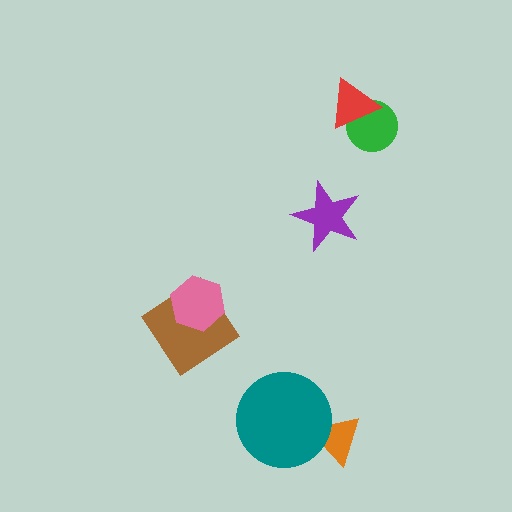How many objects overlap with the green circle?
1 object overlaps with the green circle.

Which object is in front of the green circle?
The red triangle is in front of the green circle.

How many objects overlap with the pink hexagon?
1 object overlaps with the pink hexagon.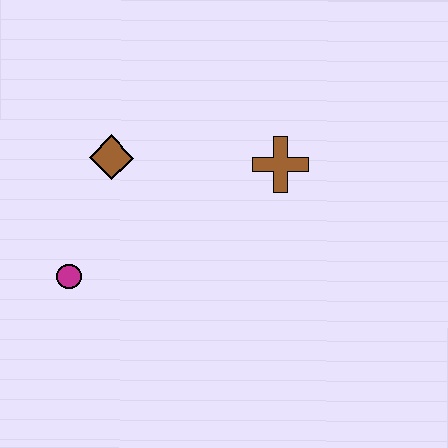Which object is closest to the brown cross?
The brown diamond is closest to the brown cross.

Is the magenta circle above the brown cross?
No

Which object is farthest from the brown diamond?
The brown cross is farthest from the brown diamond.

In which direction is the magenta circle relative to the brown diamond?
The magenta circle is below the brown diamond.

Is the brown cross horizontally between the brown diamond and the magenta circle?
No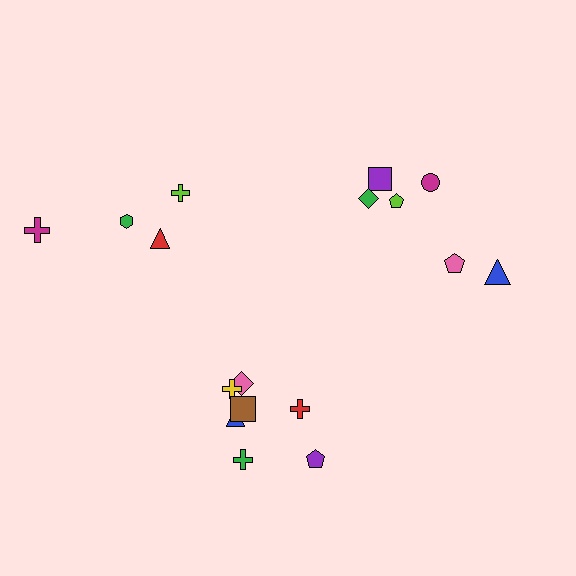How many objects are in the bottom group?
There are 7 objects.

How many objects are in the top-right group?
There are 6 objects.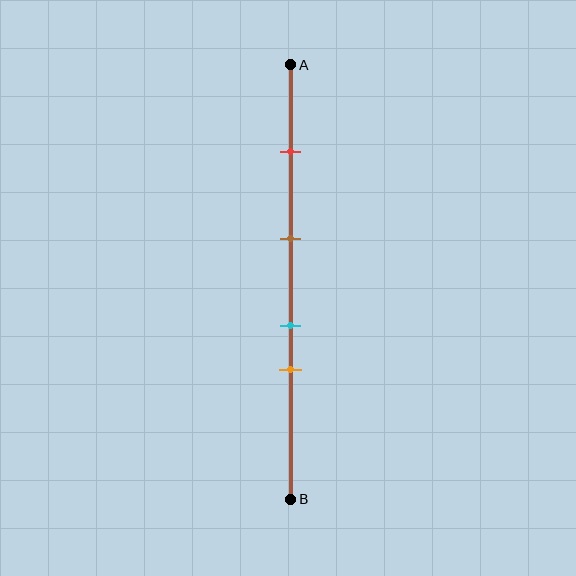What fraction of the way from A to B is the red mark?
The red mark is approximately 20% (0.2) of the way from A to B.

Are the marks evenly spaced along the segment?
No, the marks are not evenly spaced.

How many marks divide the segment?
There are 4 marks dividing the segment.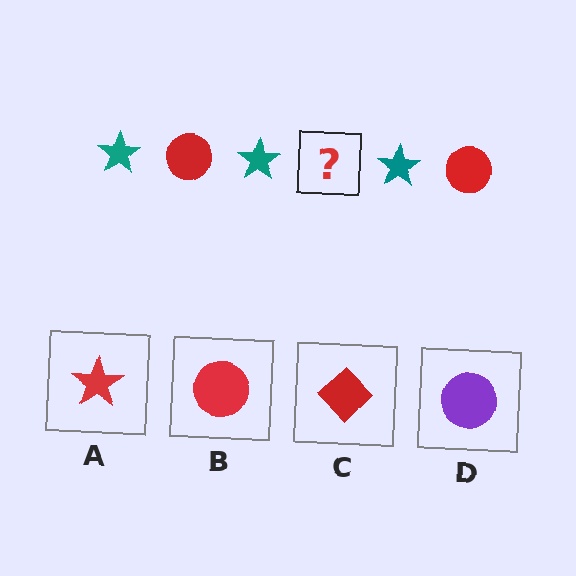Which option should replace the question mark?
Option B.